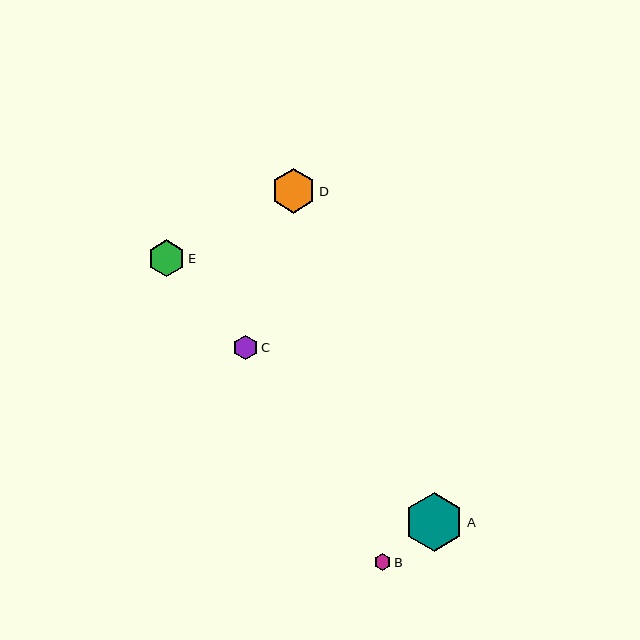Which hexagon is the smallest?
Hexagon B is the smallest with a size of approximately 17 pixels.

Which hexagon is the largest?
Hexagon A is the largest with a size of approximately 59 pixels.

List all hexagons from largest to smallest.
From largest to smallest: A, D, E, C, B.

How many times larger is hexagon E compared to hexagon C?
Hexagon E is approximately 1.5 times the size of hexagon C.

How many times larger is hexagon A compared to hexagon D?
Hexagon A is approximately 1.3 times the size of hexagon D.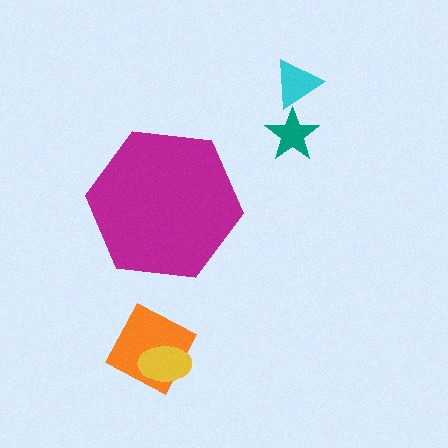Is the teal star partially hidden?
No, the teal star is fully visible.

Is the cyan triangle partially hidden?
No, the cyan triangle is fully visible.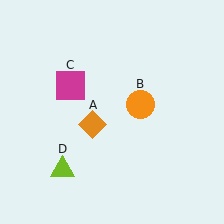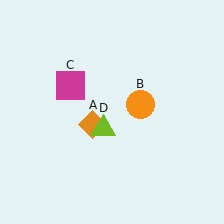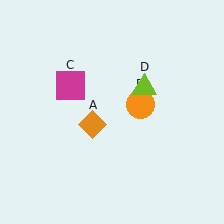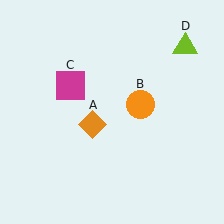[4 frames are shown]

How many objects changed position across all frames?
1 object changed position: lime triangle (object D).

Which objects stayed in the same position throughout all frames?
Orange diamond (object A) and orange circle (object B) and magenta square (object C) remained stationary.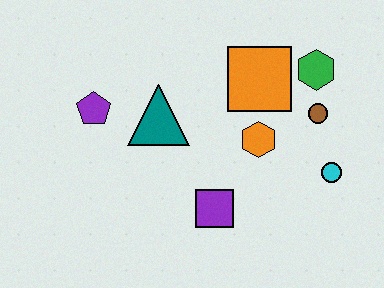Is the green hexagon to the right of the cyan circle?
No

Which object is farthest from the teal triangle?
The cyan circle is farthest from the teal triangle.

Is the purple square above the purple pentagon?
No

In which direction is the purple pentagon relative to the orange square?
The purple pentagon is to the left of the orange square.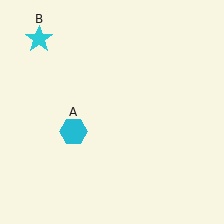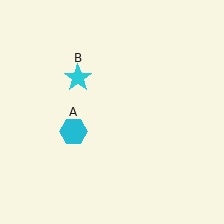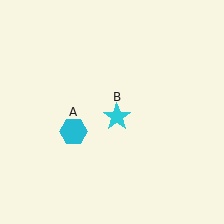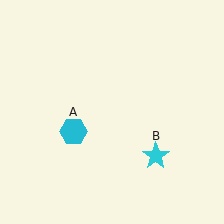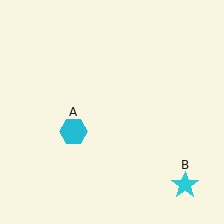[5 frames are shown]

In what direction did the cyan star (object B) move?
The cyan star (object B) moved down and to the right.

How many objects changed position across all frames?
1 object changed position: cyan star (object B).